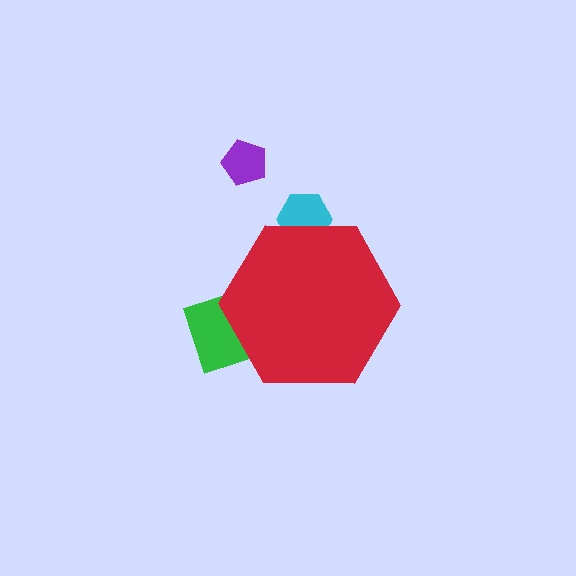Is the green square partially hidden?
Yes, the green square is partially hidden behind the red hexagon.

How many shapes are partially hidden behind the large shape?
2 shapes are partially hidden.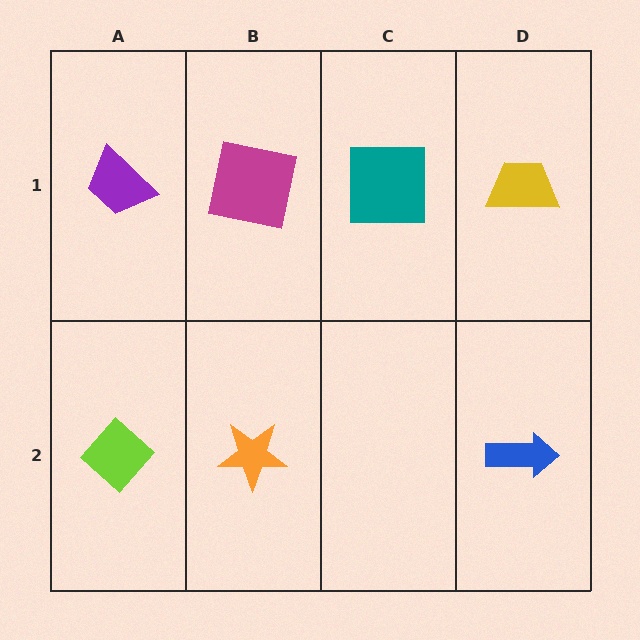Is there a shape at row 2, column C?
No, that cell is empty.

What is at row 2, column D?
A blue arrow.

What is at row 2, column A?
A lime diamond.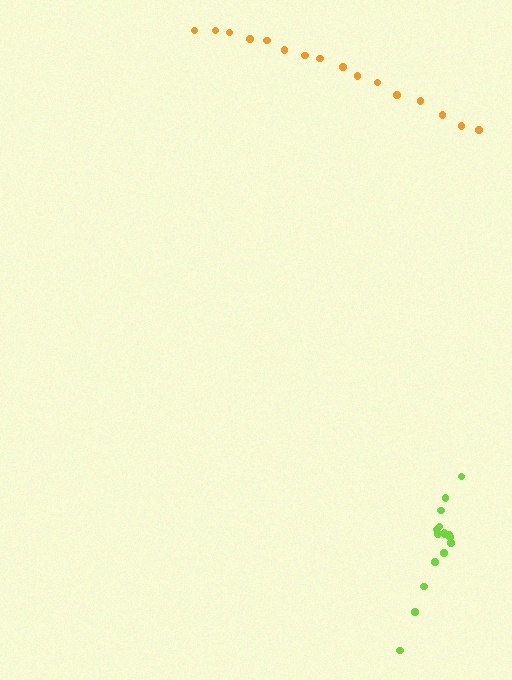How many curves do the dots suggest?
There are 2 distinct paths.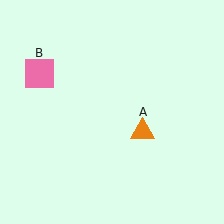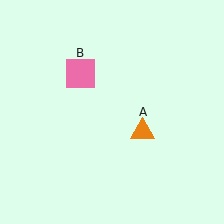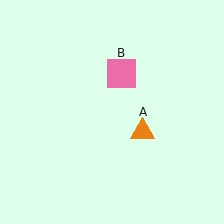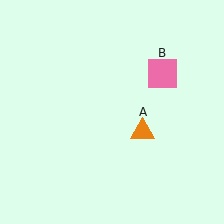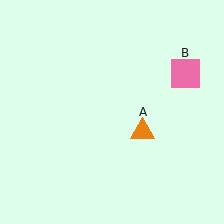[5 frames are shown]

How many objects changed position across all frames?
1 object changed position: pink square (object B).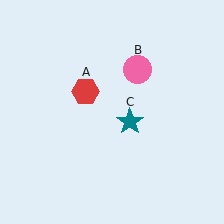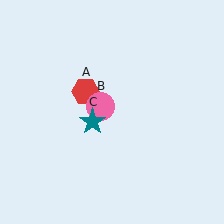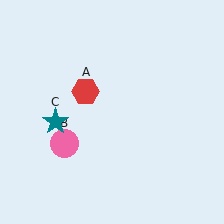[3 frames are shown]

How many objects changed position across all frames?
2 objects changed position: pink circle (object B), teal star (object C).